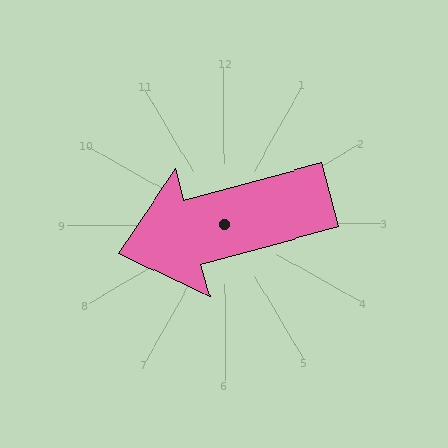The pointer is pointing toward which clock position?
Roughly 9 o'clock.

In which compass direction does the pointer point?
West.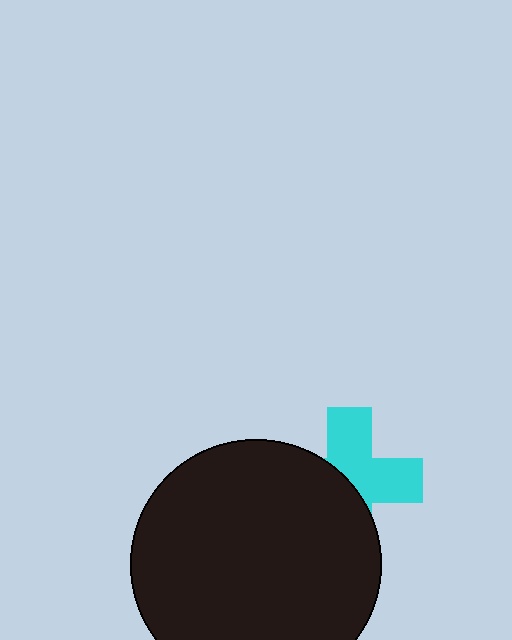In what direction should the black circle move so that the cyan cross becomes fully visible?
The black circle should move toward the lower-left. That is the shortest direction to clear the overlap and leave the cyan cross fully visible.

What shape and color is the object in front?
The object in front is a black circle.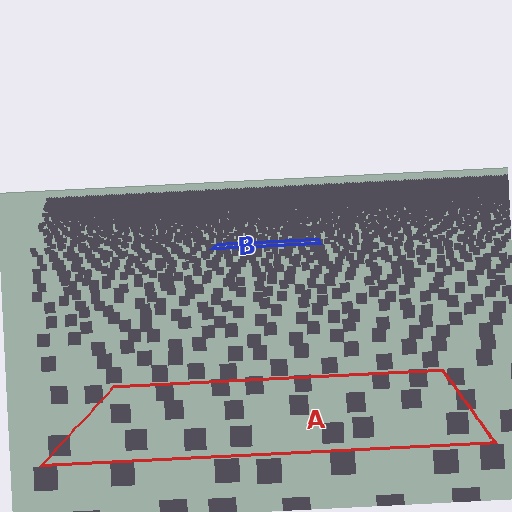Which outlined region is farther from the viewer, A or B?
Region B is farther from the viewer — the texture elements inside it appear smaller and more densely packed.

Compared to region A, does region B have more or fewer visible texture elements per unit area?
Region B has more texture elements per unit area — they are packed more densely because it is farther away.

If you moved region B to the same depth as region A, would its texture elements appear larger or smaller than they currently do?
They would appear larger. At a closer depth, the same texture elements are projected at a bigger on-screen size.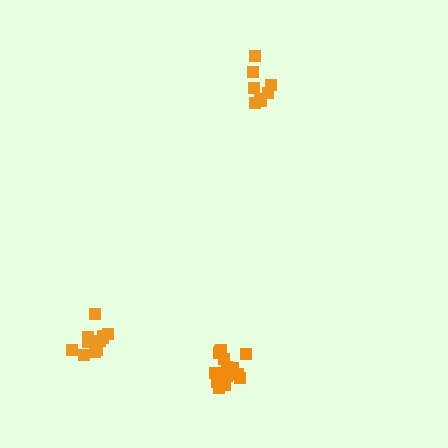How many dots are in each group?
Group 1: 12 dots, Group 2: 8 dots, Group 3: 14 dots (34 total).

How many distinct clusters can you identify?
There are 3 distinct clusters.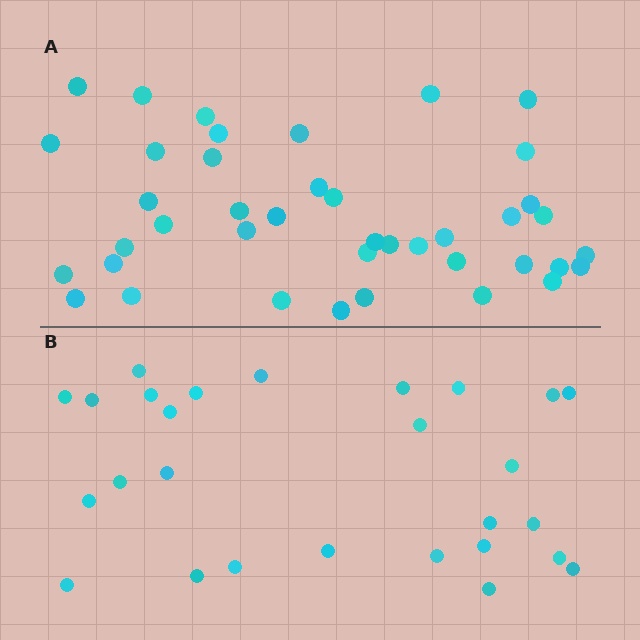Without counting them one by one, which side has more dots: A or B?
Region A (the top region) has more dots.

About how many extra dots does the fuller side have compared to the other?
Region A has approximately 15 more dots than region B.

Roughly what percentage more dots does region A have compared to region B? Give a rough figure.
About 50% more.